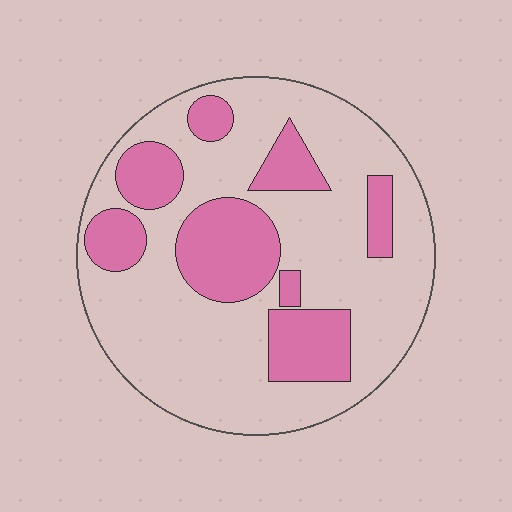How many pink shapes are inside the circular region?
8.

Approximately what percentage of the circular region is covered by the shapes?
Approximately 30%.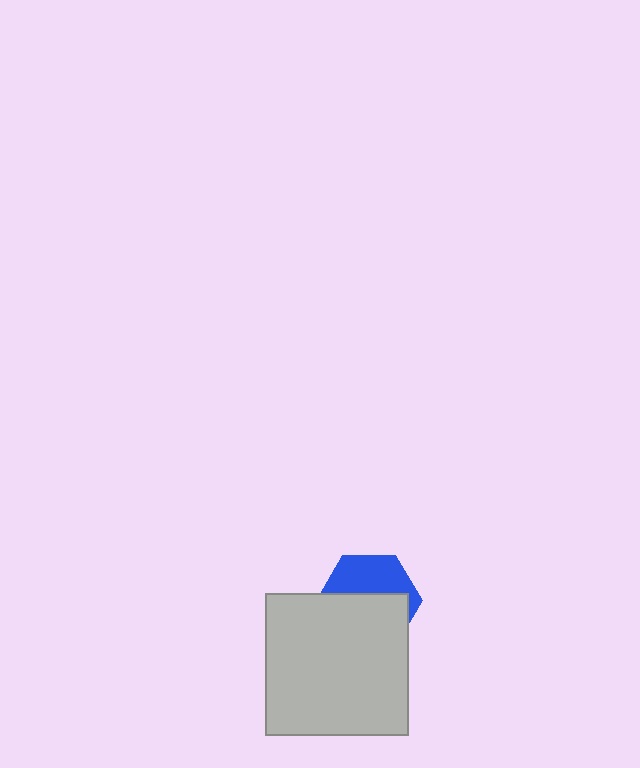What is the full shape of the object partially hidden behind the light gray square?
The partially hidden object is a blue hexagon.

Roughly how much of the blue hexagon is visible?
A small part of it is visible (roughly 43%).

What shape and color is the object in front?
The object in front is a light gray square.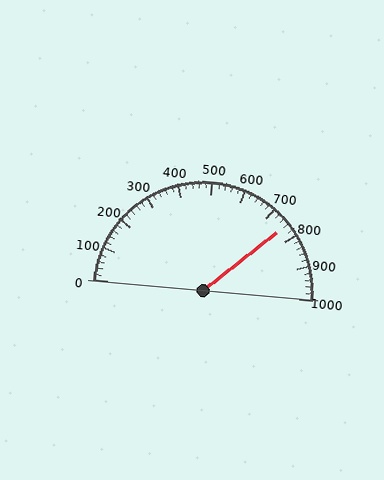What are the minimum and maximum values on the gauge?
The gauge ranges from 0 to 1000.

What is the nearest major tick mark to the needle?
The nearest major tick mark is 800.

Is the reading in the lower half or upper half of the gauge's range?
The reading is in the upper half of the range (0 to 1000).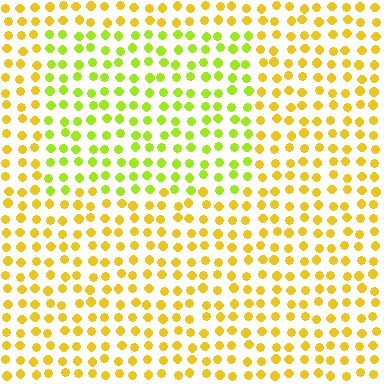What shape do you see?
I see a rectangle.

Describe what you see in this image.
The image is filled with small yellow elements in a uniform arrangement. A rectangle-shaped region is visible where the elements are tinted to a slightly different hue, forming a subtle color boundary.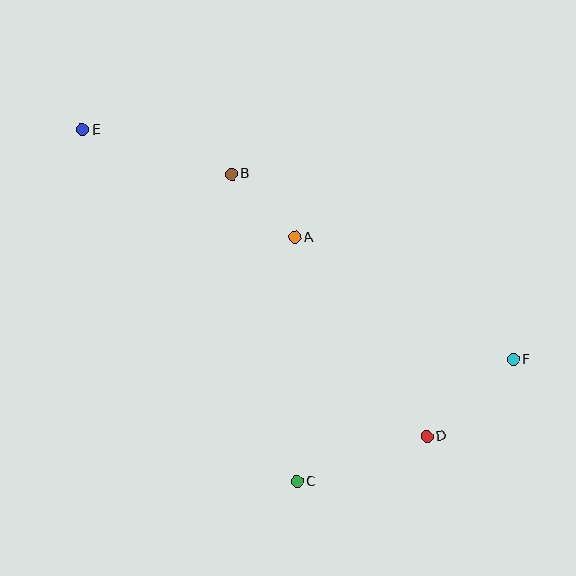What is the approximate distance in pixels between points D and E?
The distance between D and E is approximately 461 pixels.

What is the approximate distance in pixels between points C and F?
The distance between C and F is approximately 249 pixels.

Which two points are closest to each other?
Points A and B are closest to each other.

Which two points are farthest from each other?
Points E and F are farthest from each other.